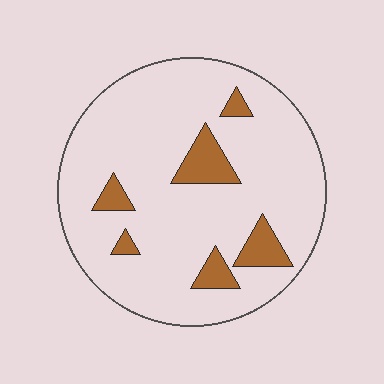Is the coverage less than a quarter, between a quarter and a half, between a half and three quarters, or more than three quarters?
Less than a quarter.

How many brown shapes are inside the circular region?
6.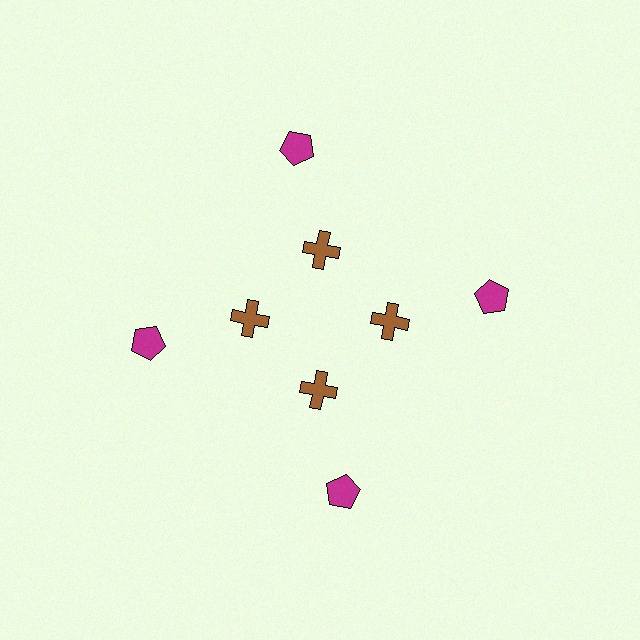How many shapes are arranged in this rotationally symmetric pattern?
There are 8 shapes, arranged in 4 groups of 2.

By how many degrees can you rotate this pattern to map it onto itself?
The pattern maps onto itself every 90 degrees of rotation.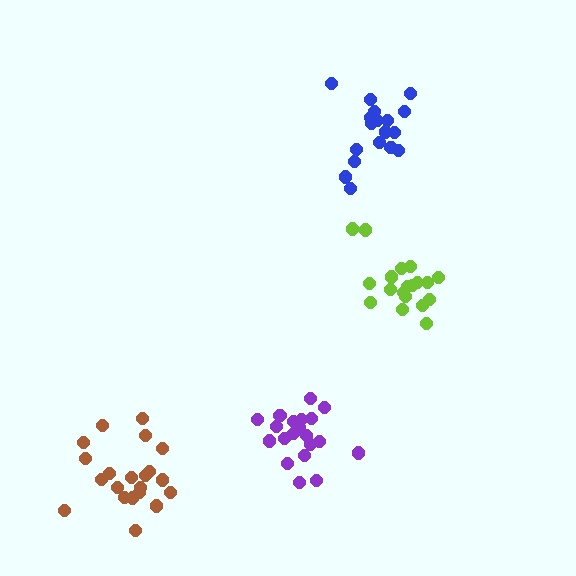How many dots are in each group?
Group 1: 18 dots, Group 2: 21 dots, Group 3: 21 dots, Group 4: 19 dots (79 total).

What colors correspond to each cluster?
The clusters are colored: blue, brown, purple, lime.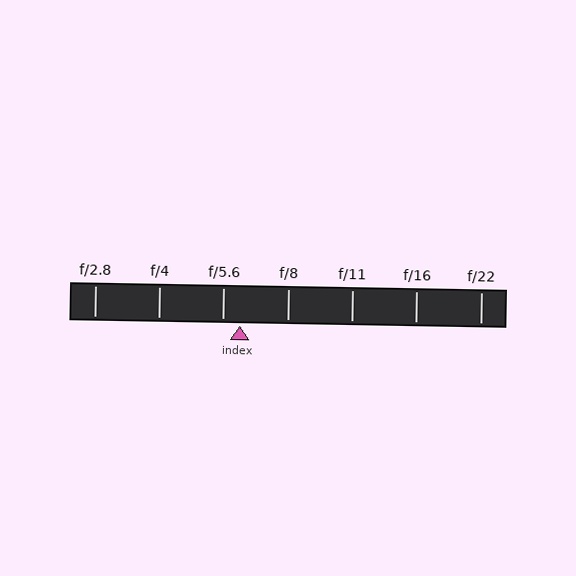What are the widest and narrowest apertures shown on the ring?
The widest aperture shown is f/2.8 and the narrowest is f/22.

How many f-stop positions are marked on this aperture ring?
There are 7 f-stop positions marked.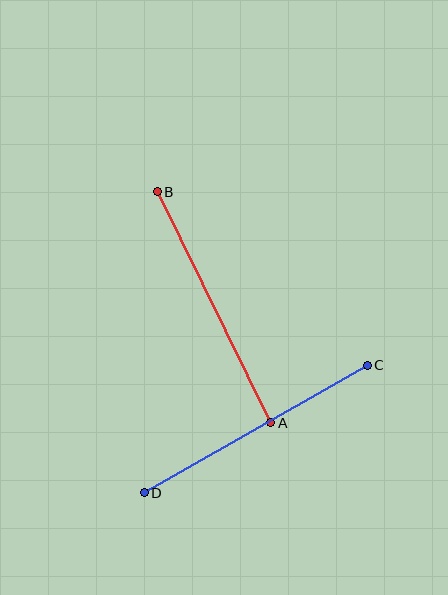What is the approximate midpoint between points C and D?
The midpoint is at approximately (256, 429) pixels.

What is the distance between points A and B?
The distance is approximately 257 pixels.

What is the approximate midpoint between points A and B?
The midpoint is at approximately (214, 307) pixels.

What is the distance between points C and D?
The distance is approximately 257 pixels.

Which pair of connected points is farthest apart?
Points A and B are farthest apart.